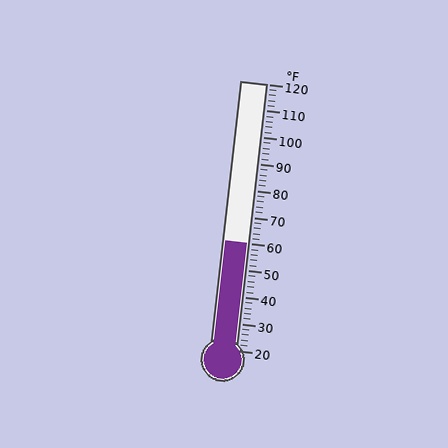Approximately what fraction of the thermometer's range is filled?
The thermometer is filled to approximately 40% of its range.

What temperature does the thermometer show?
The thermometer shows approximately 60°F.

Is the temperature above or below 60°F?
The temperature is at 60°F.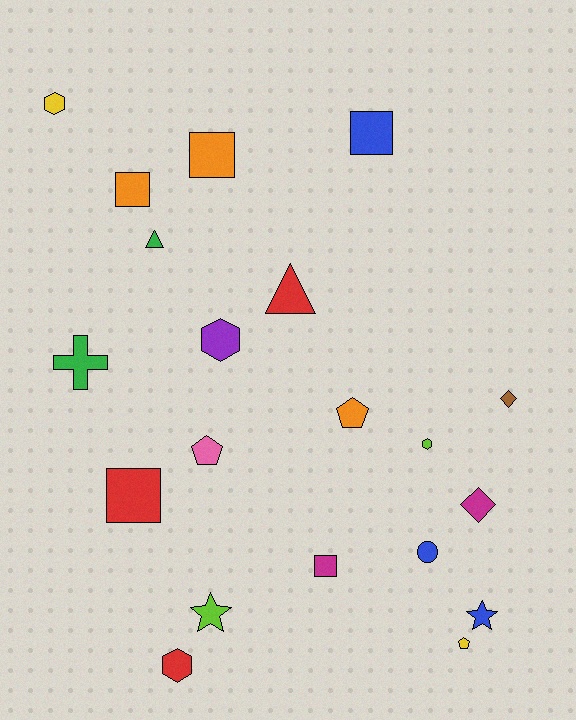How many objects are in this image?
There are 20 objects.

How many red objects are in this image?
There are 3 red objects.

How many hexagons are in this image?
There are 4 hexagons.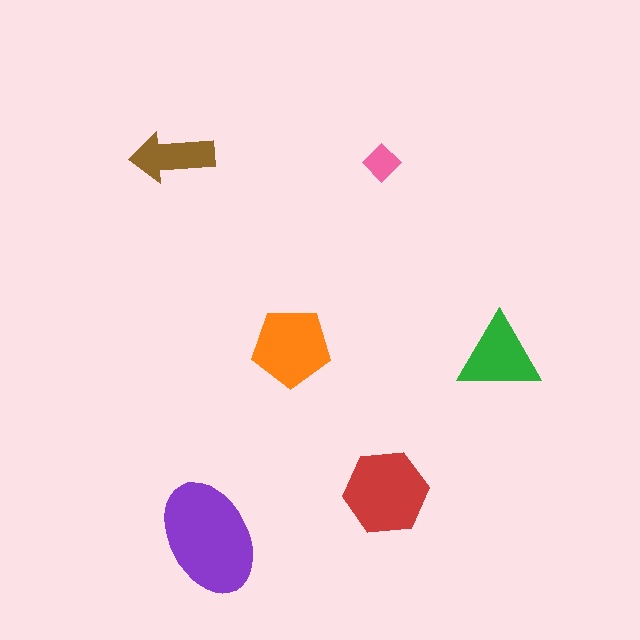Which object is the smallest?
The pink diamond.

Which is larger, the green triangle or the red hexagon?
The red hexagon.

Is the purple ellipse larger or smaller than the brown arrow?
Larger.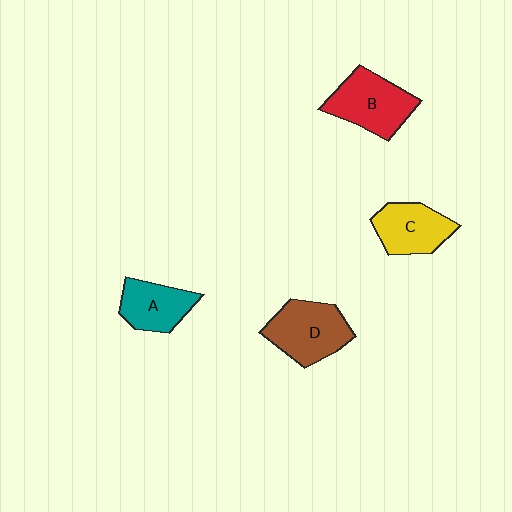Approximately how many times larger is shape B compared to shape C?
Approximately 1.2 times.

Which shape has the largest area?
Shape D (brown).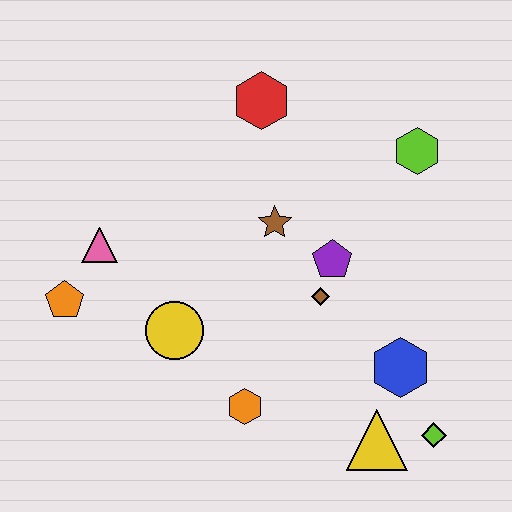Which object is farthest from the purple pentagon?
The orange pentagon is farthest from the purple pentagon.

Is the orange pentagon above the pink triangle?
No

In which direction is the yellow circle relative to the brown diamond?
The yellow circle is to the left of the brown diamond.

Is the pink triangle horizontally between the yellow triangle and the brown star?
No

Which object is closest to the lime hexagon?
The purple pentagon is closest to the lime hexagon.